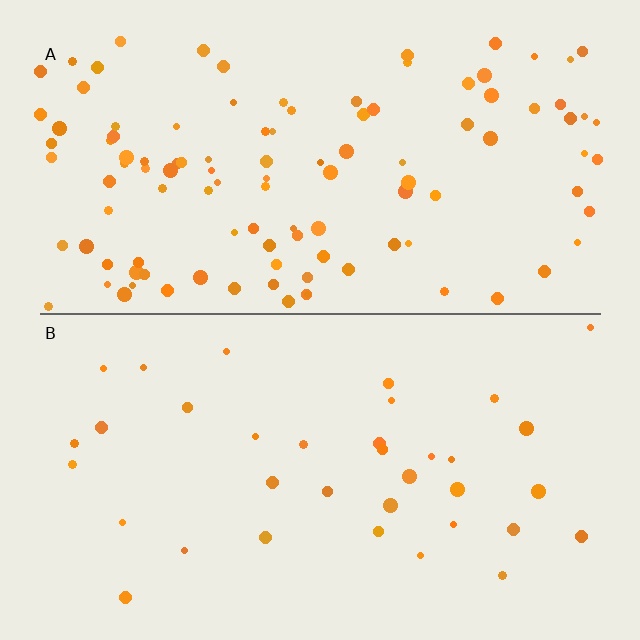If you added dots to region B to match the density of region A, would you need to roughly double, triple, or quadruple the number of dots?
Approximately triple.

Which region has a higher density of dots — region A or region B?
A (the top).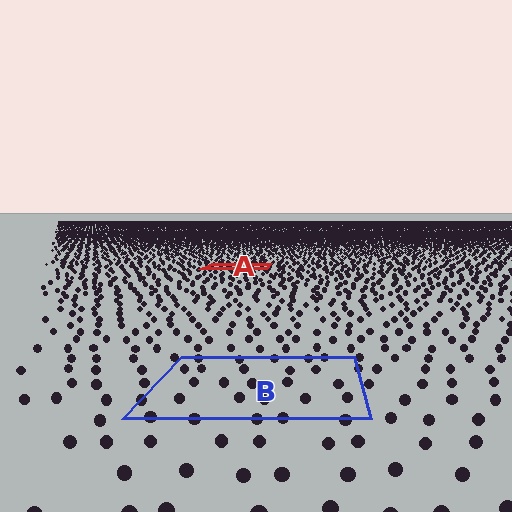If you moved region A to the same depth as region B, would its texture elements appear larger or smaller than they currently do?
They would appear larger. At a closer depth, the same texture elements are projected at a bigger on-screen size.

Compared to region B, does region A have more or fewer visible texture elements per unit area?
Region A has more texture elements per unit area — they are packed more densely because it is farther away.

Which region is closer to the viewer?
Region B is closer. The texture elements there are larger and more spread out.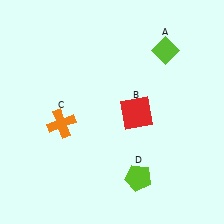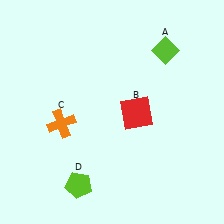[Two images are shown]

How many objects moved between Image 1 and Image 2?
1 object moved between the two images.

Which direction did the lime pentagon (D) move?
The lime pentagon (D) moved left.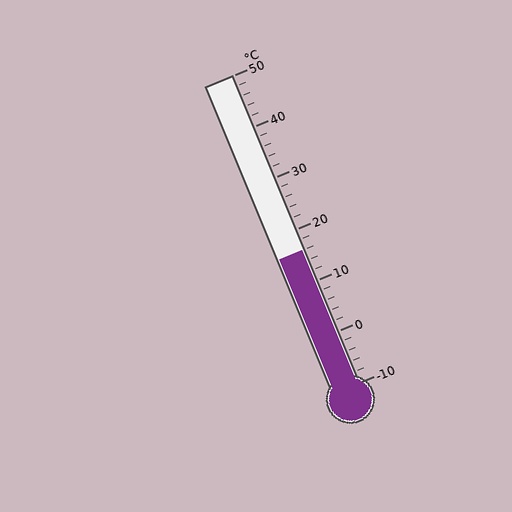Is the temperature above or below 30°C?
The temperature is below 30°C.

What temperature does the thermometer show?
The thermometer shows approximately 16°C.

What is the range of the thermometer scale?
The thermometer scale ranges from -10°C to 50°C.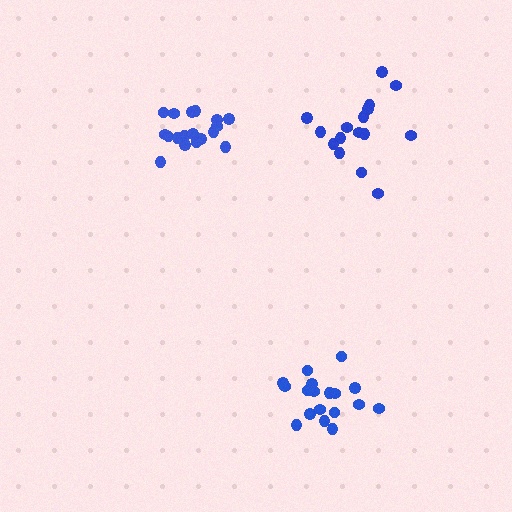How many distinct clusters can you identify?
There are 3 distinct clusters.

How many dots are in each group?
Group 1: 18 dots, Group 2: 16 dots, Group 3: 18 dots (52 total).